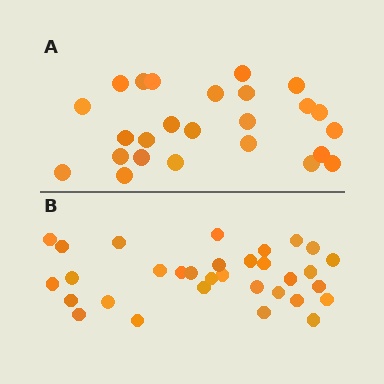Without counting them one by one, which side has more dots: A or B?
Region B (the bottom region) has more dots.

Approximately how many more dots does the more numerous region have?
Region B has roughly 8 or so more dots than region A.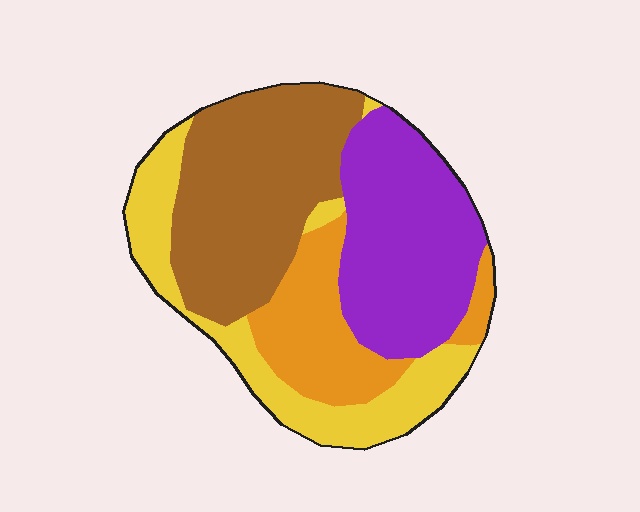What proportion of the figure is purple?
Purple covers around 30% of the figure.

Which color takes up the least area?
Orange, at roughly 15%.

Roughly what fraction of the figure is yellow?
Yellow takes up about one fifth (1/5) of the figure.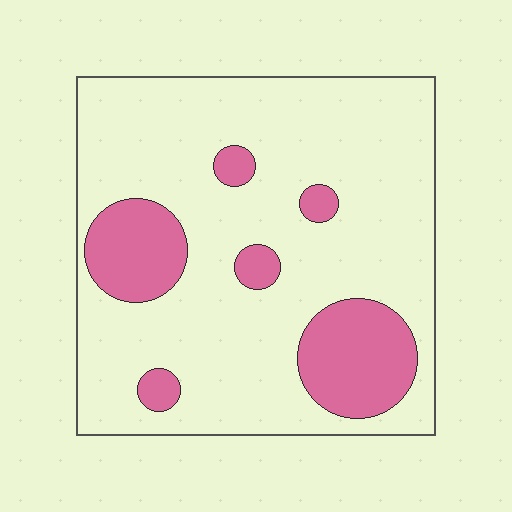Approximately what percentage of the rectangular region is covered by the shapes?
Approximately 20%.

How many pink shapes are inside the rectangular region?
6.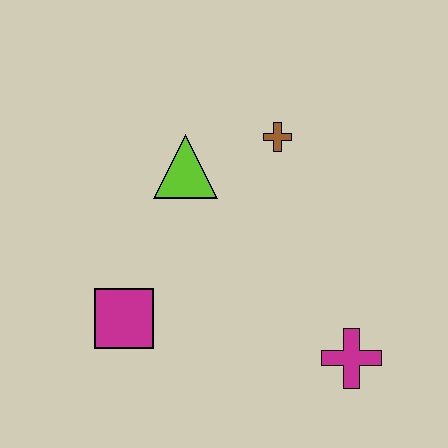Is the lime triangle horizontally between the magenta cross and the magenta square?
Yes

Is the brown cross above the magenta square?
Yes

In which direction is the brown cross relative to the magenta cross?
The brown cross is above the magenta cross.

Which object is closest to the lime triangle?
The brown cross is closest to the lime triangle.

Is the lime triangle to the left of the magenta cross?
Yes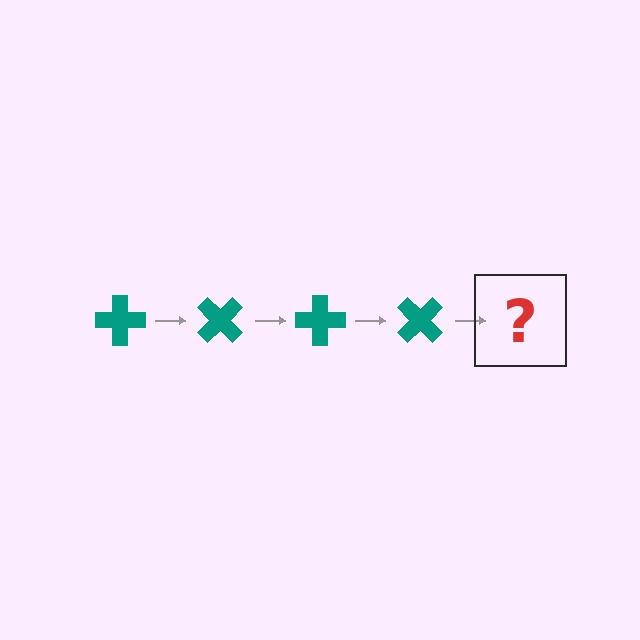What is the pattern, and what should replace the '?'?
The pattern is that the cross rotates 45 degrees each step. The '?' should be a teal cross rotated 180 degrees.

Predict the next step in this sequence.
The next step is a teal cross rotated 180 degrees.